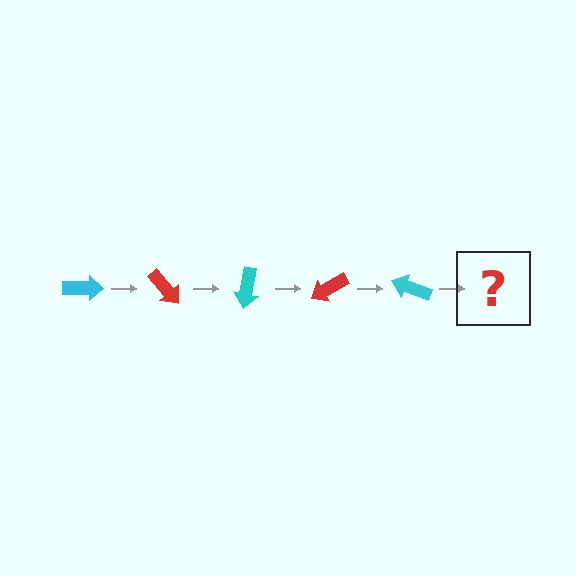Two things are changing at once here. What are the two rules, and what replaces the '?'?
The two rules are that it rotates 50 degrees each step and the color cycles through cyan and red. The '?' should be a red arrow, rotated 250 degrees from the start.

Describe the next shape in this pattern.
It should be a red arrow, rotated 250 degrees from the start.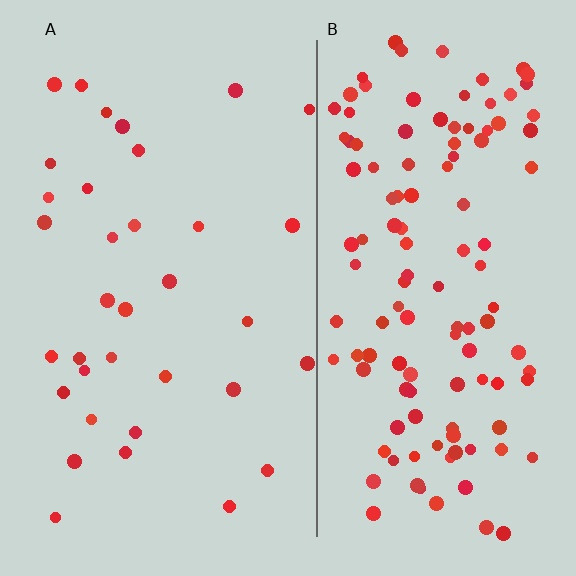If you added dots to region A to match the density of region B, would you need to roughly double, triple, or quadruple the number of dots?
Approximately quadruple.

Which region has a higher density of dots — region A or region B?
B (the right).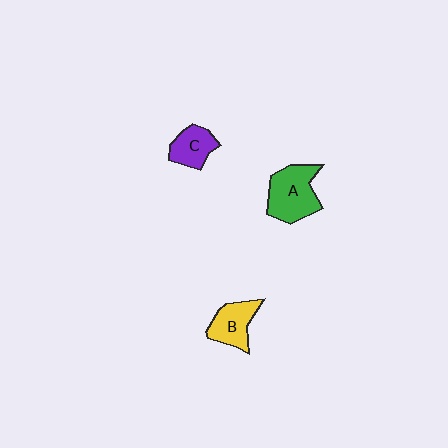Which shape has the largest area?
Shape A (green).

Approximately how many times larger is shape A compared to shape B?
Approximately 1.4 times.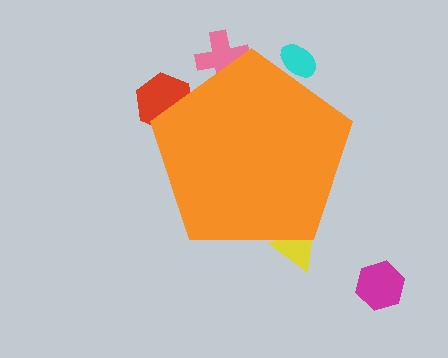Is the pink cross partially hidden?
Yes, the pink cross is partially hidden behind the orange pentagon.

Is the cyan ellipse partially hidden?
Yes, the cyan ellipse is partially hidden behind the orange pentagon.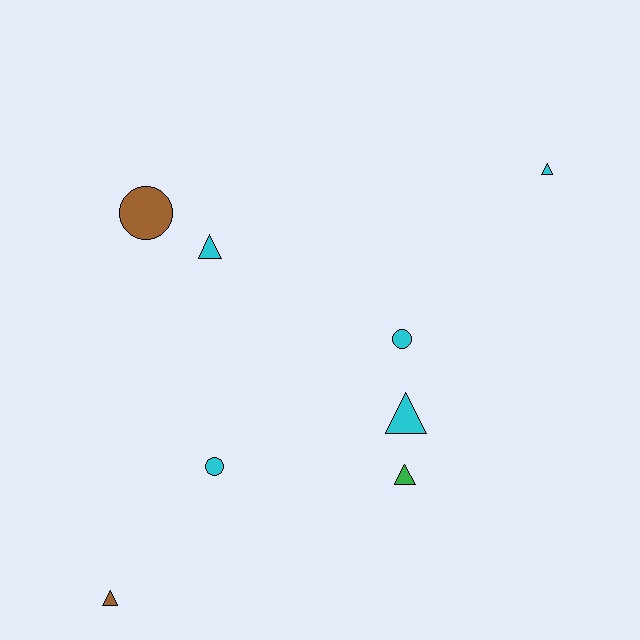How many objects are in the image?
There are 8 objects.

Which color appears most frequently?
Cyan, with 5 objects.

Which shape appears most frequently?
Triangle, with 5 objects.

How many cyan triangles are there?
There are 3 cyan triangles.